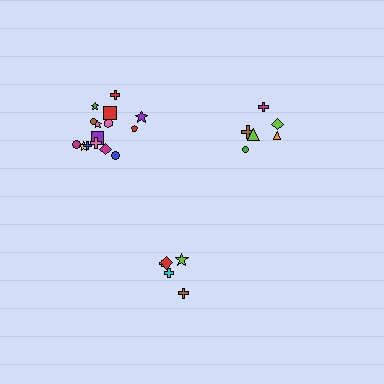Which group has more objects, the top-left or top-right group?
The top-left group.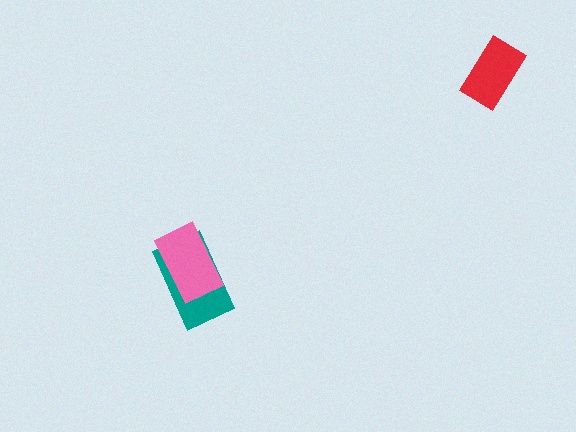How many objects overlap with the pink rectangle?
1 object overlaps with the pink rectangle.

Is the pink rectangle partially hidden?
No, no other shape covers it.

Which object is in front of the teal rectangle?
The pink rectangle is in front of the teal rectangle.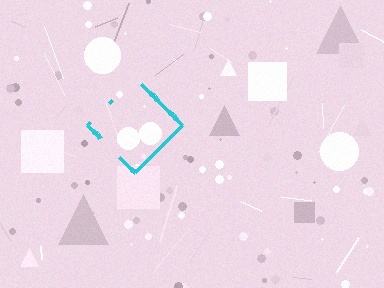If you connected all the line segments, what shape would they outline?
They would outline a diamond.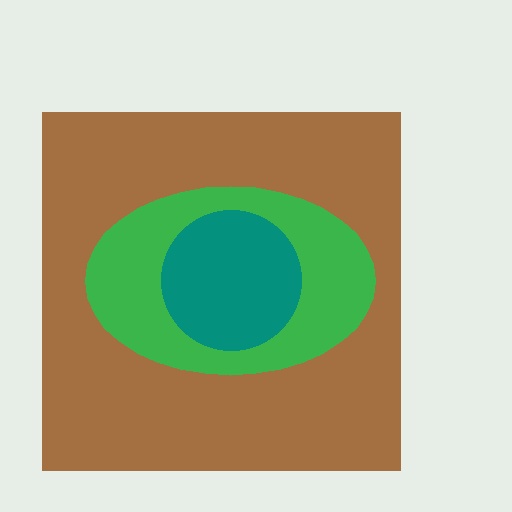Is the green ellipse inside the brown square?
Yes.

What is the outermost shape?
The brown square.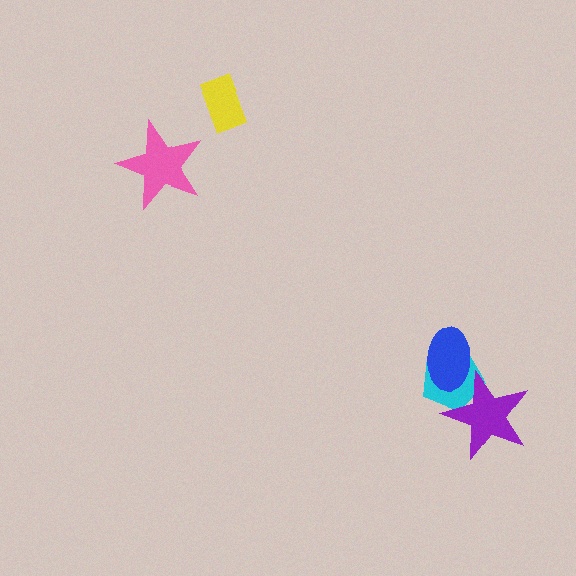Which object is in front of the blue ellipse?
The purple star is in front of the blue ellipse.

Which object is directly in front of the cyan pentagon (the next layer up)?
The blue ellipse is directly in front of the cyan pentagon.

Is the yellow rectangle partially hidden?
No, no other shape covers it.